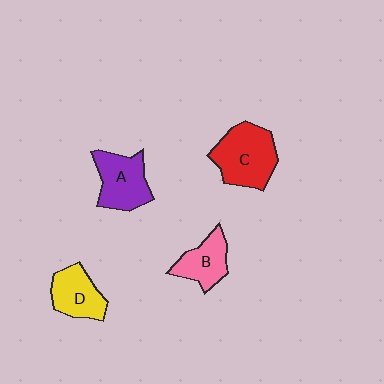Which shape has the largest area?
Shape C (red).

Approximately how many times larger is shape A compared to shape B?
Approximately 1.3 times.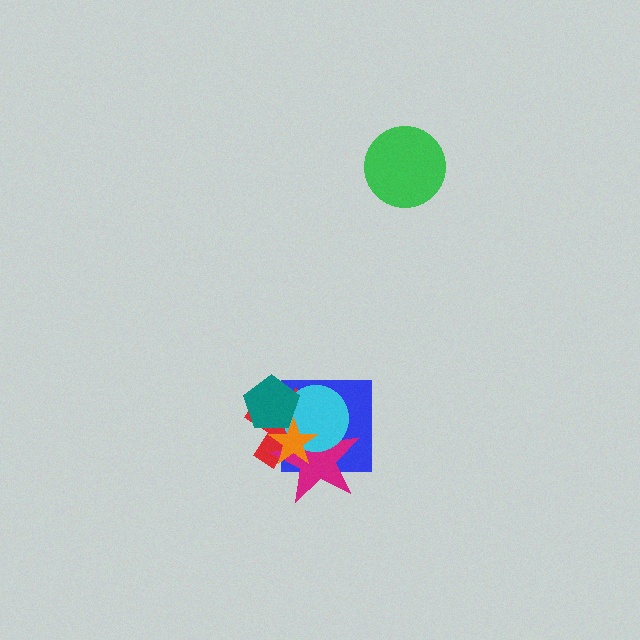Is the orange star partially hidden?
Yes, it is partially covered by another shape.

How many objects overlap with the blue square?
5 objects overlap with the blue square.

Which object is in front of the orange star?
The teal pentagon is in front of the orange star.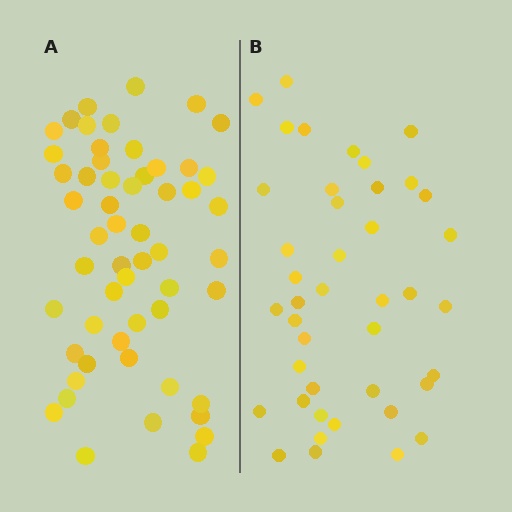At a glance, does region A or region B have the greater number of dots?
Region A (the left region) has more dots.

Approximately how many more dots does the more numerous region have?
Region A has approximately 15 more dots than region B.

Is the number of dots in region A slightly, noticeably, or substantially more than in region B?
Region A has noticeably more, but not dramatically so. The ratio is roughly 1.3 to 1.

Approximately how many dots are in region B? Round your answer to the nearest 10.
About 40 dots. (The exact count is 42, which rounds to 40.)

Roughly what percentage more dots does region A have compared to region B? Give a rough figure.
About 30% more.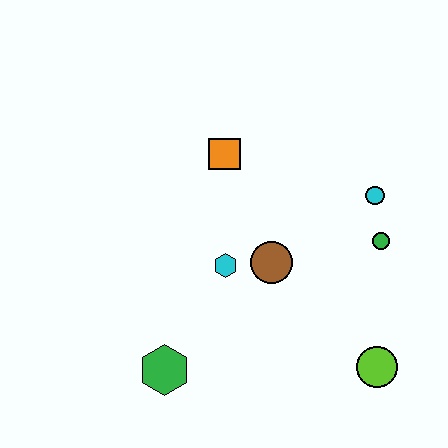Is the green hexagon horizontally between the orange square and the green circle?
No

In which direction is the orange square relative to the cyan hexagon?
The orange square is above the cyan hexagon.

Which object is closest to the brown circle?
The cyan hexagon is closest to the brown circle.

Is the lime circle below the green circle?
Yes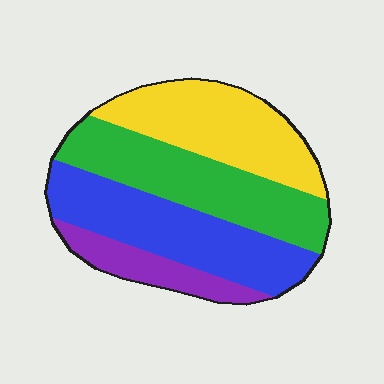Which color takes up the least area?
Purple, at roughly 10%.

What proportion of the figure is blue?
Blue takes up about one third (1/3) of the figure.